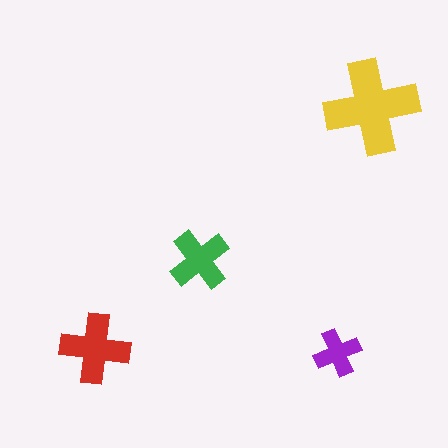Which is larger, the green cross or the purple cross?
The green one.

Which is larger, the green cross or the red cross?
The red one.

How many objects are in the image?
There are 4 objects in the image.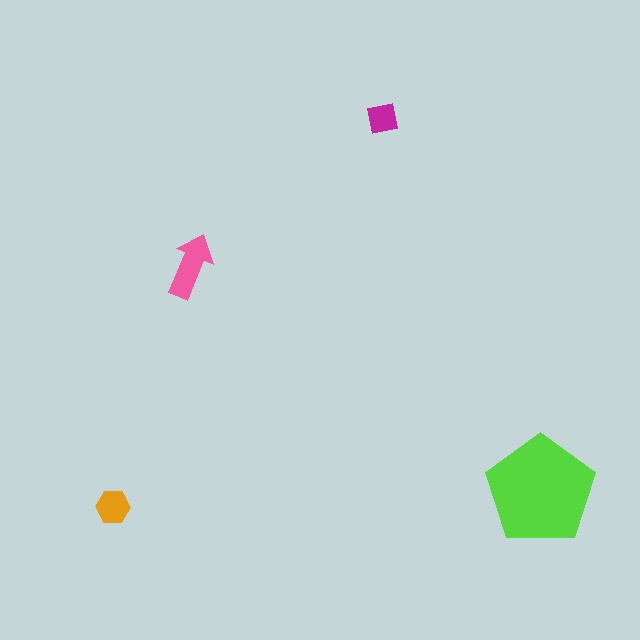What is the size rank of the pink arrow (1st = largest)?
2nd.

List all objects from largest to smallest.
The lime pentagon, the pink arrow, the orange hexagon, the magenta square.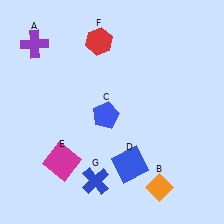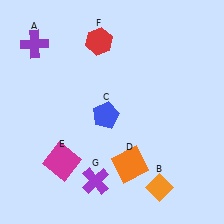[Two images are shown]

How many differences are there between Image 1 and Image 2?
There are 2 differences between the two images.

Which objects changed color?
D changed from blue to orange. G changed from blue to purple.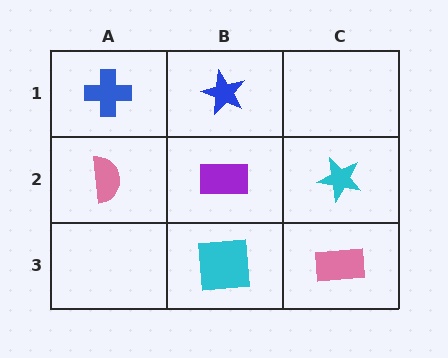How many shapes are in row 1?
2 shapes.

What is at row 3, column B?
A cyan square.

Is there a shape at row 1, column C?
No, that cell is empty.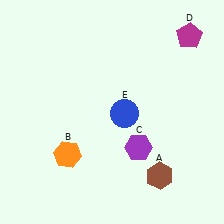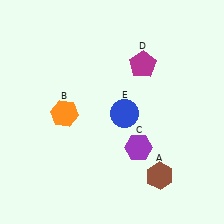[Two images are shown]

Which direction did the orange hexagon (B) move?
The orange hexagon (B) moved up.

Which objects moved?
The objects that moved are: the orange hexagon (B), the magenta pentagon (D).